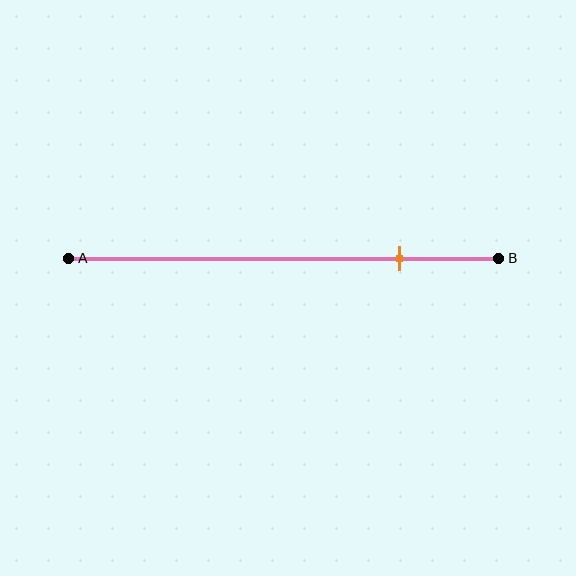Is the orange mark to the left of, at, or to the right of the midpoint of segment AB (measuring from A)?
The orange mark is to the right of the midpoint of segment AB.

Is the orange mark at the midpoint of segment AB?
No, the mark is at about 75% from A, not at the 50% midpoint.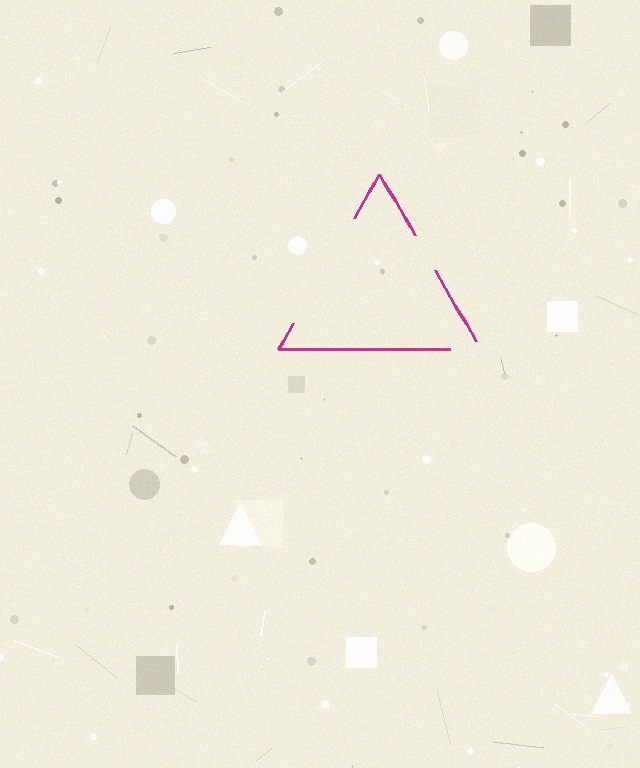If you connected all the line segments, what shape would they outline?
They would outline a triangle.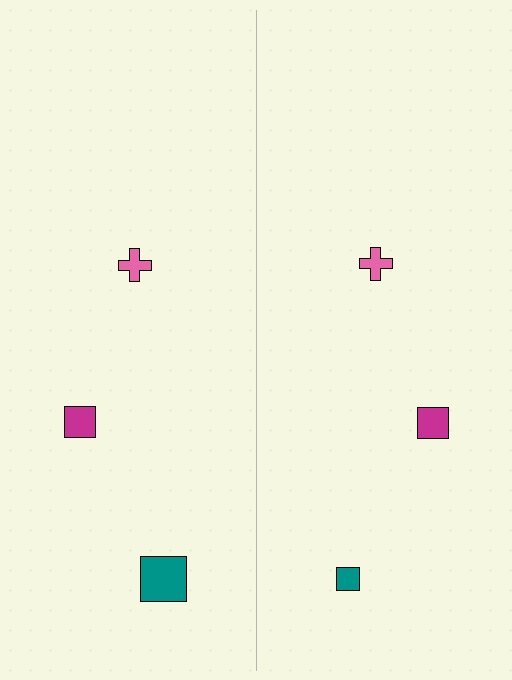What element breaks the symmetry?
The teal square on the right side has a different size than its mirror counterpart.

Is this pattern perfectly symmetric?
No, the pattern is not perfectly symmetric. The teal square on the right side has a different size than its mirror counterpart.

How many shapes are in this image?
There are 6 shapes in this image.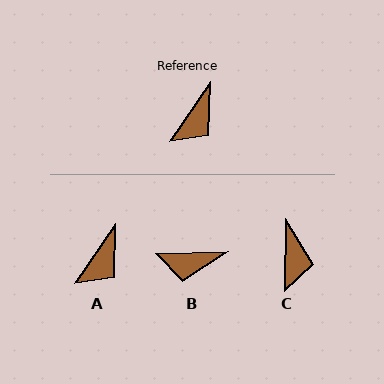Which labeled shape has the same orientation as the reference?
A.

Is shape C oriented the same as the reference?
No, it is off by about 33 degrees.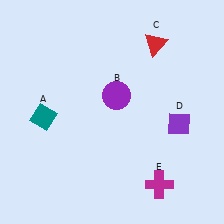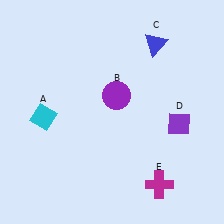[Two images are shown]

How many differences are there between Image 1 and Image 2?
There are 2 differences between the two images.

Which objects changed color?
A changed from teal to cyan. C changed from red to blue.